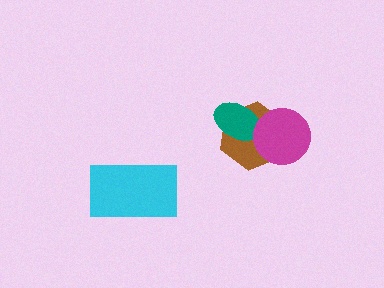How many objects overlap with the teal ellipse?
2 objects overlap with the teal ellipse.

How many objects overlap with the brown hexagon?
2 objects overlap with the brown hexagon.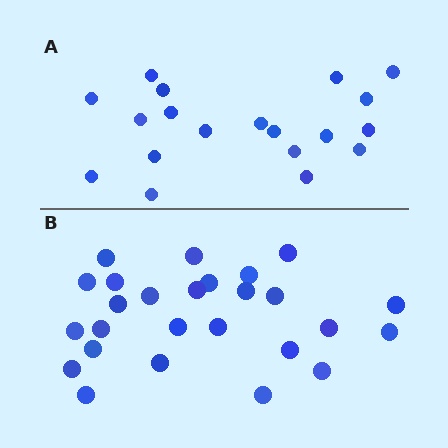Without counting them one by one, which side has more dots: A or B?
Region B (the bottom region) has more dots.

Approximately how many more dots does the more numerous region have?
Region B has roughly 8 or so more dots than region A.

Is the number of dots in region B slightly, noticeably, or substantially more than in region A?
Region B has noticeably more, but not dramatically so. The ratio is roughly 1.4 to 1.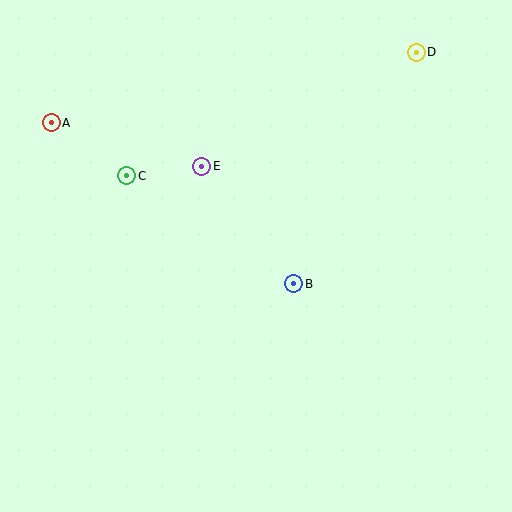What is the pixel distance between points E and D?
The distance between E and D is 243 pixels.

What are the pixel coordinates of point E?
Point E is at (202, 166).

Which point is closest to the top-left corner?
Point A is closest to the top-left corner.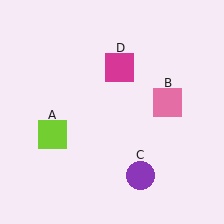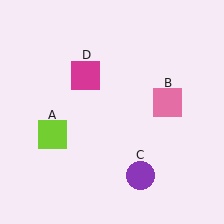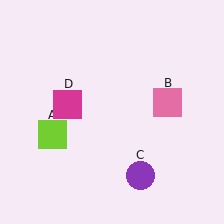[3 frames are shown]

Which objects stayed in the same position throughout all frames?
Lime square (object A) and pink square (object B) and purple circle (object C) remained stationary.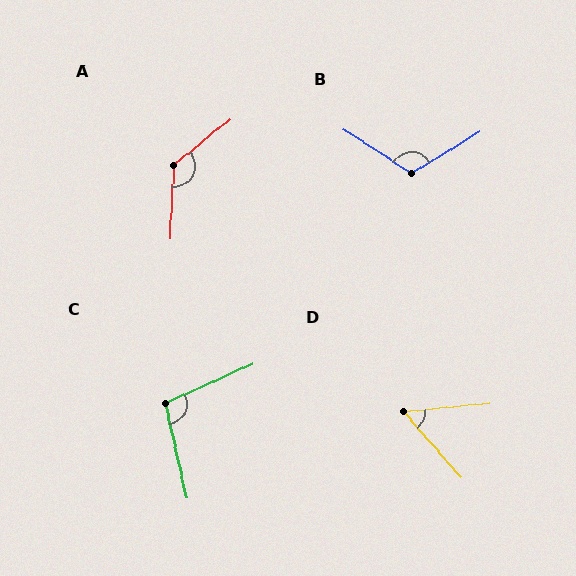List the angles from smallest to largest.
D (55°), C (101°), B (115°), A (132°).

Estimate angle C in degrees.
Approximately 101 degrees.